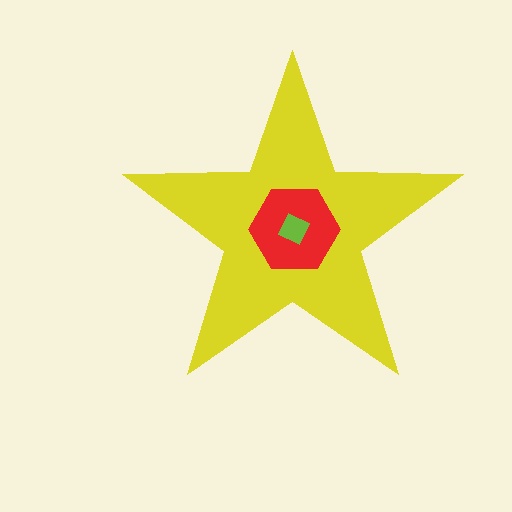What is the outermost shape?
The yellow star.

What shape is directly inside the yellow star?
The red hexagon.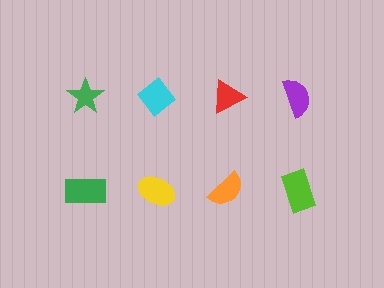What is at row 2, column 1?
A green rectangle.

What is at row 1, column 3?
A red triangle.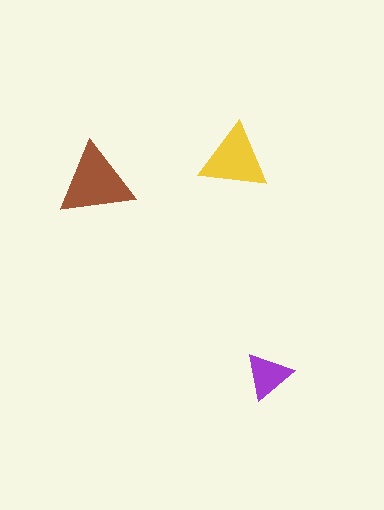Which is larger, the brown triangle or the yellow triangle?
The brown one.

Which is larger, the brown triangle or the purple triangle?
The brown one.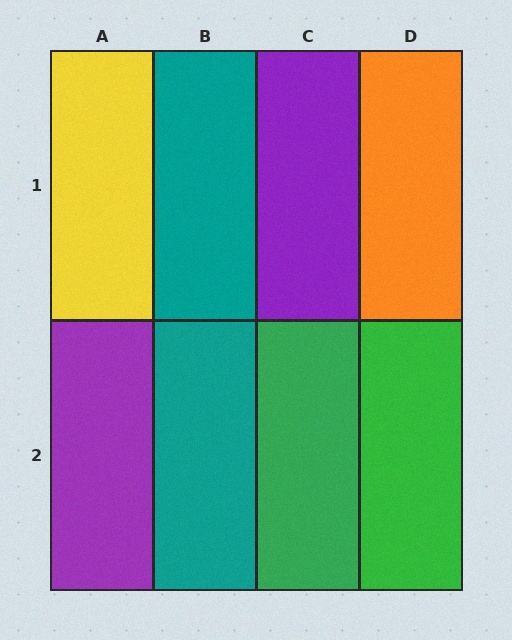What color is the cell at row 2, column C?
Green.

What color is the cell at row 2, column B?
Teal.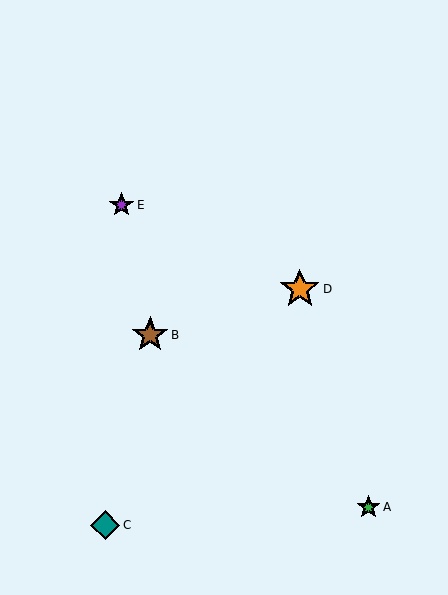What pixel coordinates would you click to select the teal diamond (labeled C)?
Click at (105, 525) to select the teal diamond C.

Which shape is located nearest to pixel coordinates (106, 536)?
The teal diamond (labeled C) at (105, 525) is nearest to that location.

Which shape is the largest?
The orange star (labeled D) is the largest.